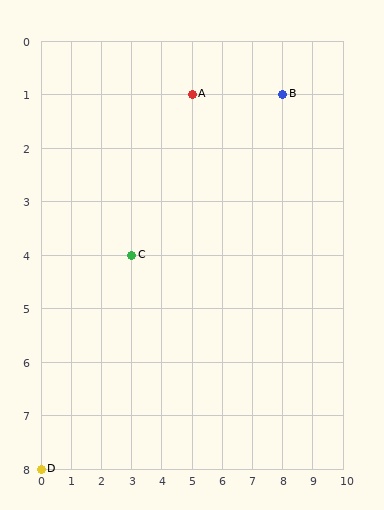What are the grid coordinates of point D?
Point D is at grid coordinates (0, 8).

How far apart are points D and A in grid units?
Points D and A are 5 columns and 7 rows apart (about 8.6 grid units diagonally).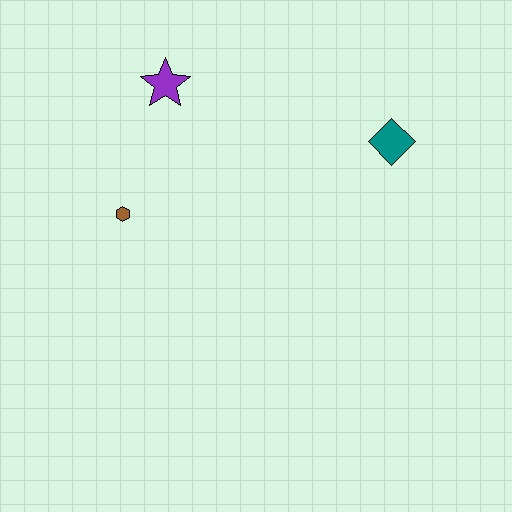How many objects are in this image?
There are 3 objects.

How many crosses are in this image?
There are no crosses.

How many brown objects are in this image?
There is 1 brown object.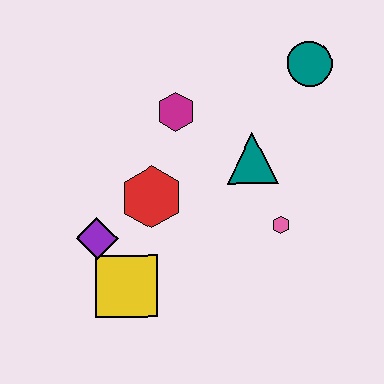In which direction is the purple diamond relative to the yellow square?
The purple diamond is above the yellow square.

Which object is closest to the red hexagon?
The purple diamond is closest to the red hexagon.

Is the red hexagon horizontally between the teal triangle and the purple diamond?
Yes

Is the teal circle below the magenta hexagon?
No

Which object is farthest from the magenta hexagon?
The yellow square is farthest from the magenta hexagon.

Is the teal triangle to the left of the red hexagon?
No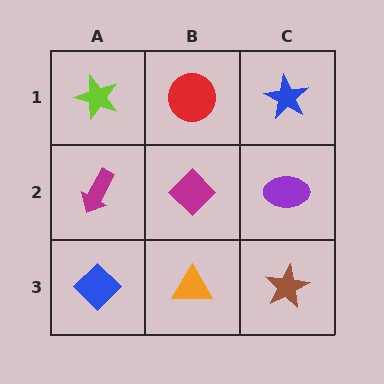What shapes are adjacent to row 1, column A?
A magenta arrow (row 2, column A), a red circle (row 1, column B).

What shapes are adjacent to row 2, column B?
A red circle (row 1, column B), an orange triangle (row 3, column B), a magenta arrow (row 2, column A), a purple ellipse (row 2, column C).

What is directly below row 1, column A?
A magenta arrow.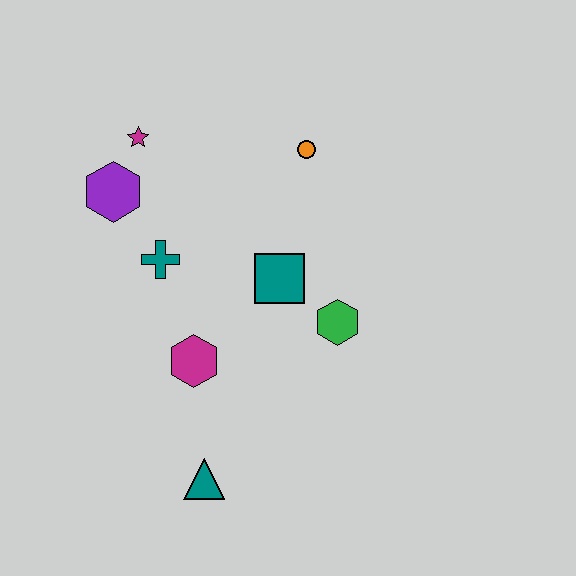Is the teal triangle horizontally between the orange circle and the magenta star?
Yes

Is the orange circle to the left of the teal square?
No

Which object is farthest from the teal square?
The teal triangle is farthest from the teal square.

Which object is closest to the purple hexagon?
The magenta star is closest to the purple hexagon.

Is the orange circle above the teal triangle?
Yes